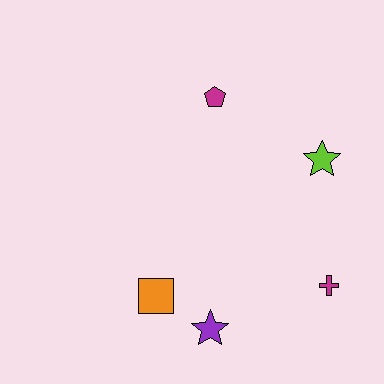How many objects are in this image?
There are 5 objects.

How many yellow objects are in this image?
There are no yellow objects.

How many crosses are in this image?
There is 1 cross.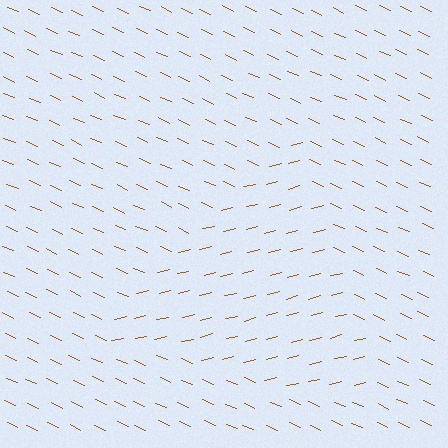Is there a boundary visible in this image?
Yes, there is a texture boundary formed by a change in line orientation.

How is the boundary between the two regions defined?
The boundary is defined purely by a change in line orientation (approximately 38 degrees difference). All lines are the same color and thickness.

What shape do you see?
I see a triangle.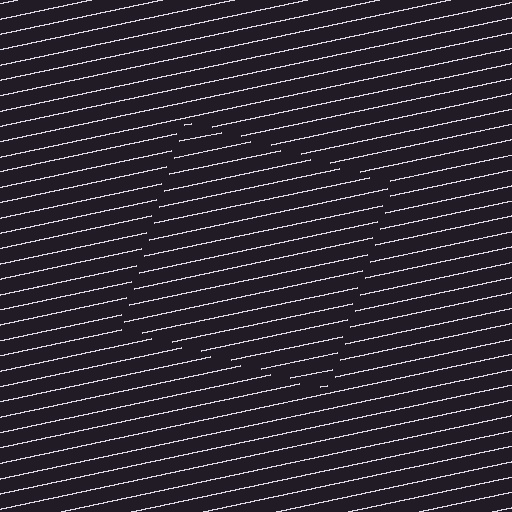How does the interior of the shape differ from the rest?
The interior of the shape contains the same grating, shifted by half a period — the contour is defined by the phase discontinuity where line-ends from the inner and outer gratings abut.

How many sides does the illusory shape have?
4 sides — the line-ends trace a square.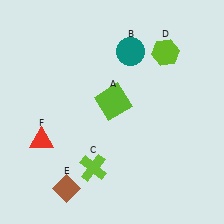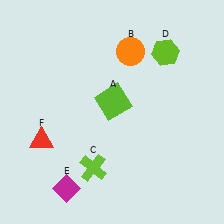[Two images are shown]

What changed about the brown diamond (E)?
In Image 1, E is brown. In Image 2, it changed to magenta.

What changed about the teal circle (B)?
In Image 1, B is teal. In Image 2, it changed to orange.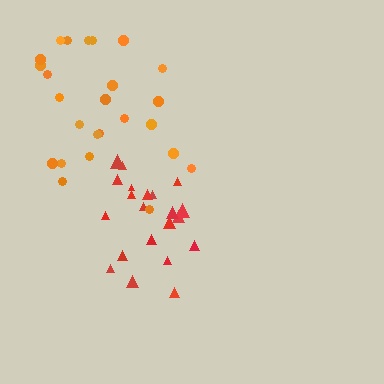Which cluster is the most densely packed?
Red.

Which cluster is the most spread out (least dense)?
Orange.